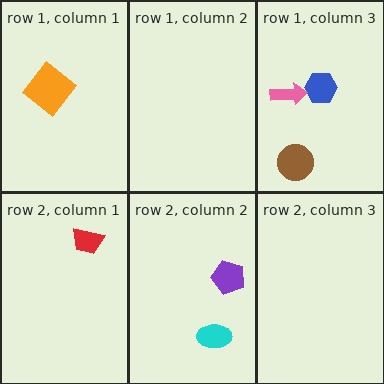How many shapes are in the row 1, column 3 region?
3.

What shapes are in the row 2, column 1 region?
The red trapezoid.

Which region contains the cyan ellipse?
The row 2, column 2 region.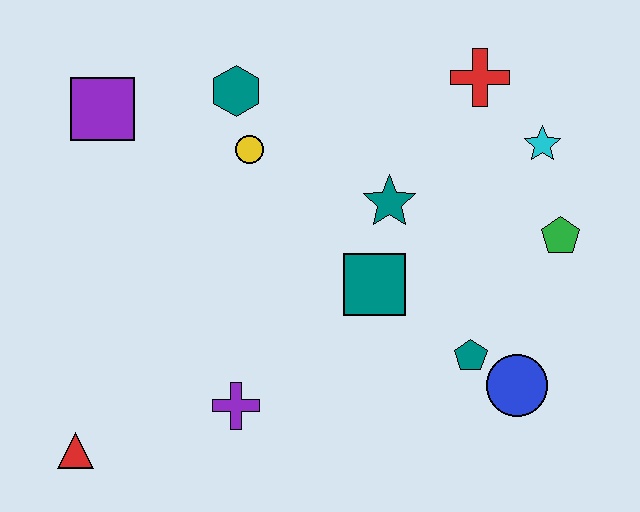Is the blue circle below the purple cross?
No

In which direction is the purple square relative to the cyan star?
The purple square is to the left of the cyan star.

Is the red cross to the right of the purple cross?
Yes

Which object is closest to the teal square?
The teal star is closest to the teal square.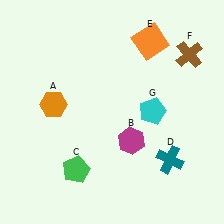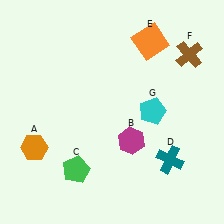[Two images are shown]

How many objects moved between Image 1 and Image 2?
1 object moved between the two images.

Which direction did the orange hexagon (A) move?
The orange hexagon (A) moved down.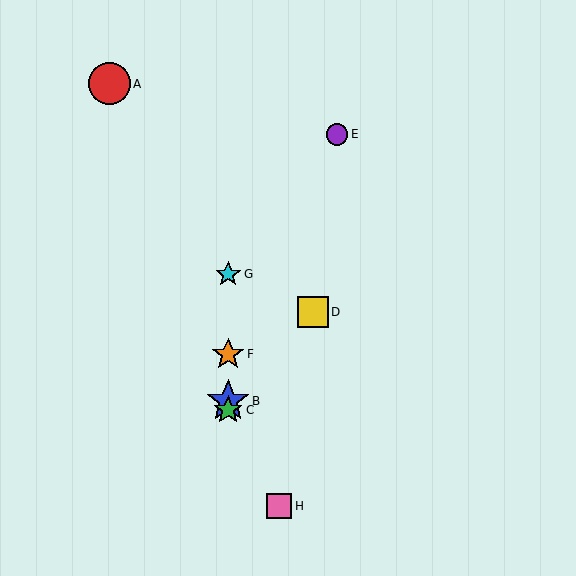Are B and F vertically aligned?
Yes, both are at x≈228.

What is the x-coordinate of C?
Object C is at x≈228.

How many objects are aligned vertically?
4 objects (B, C, F, G) are aligned vertically.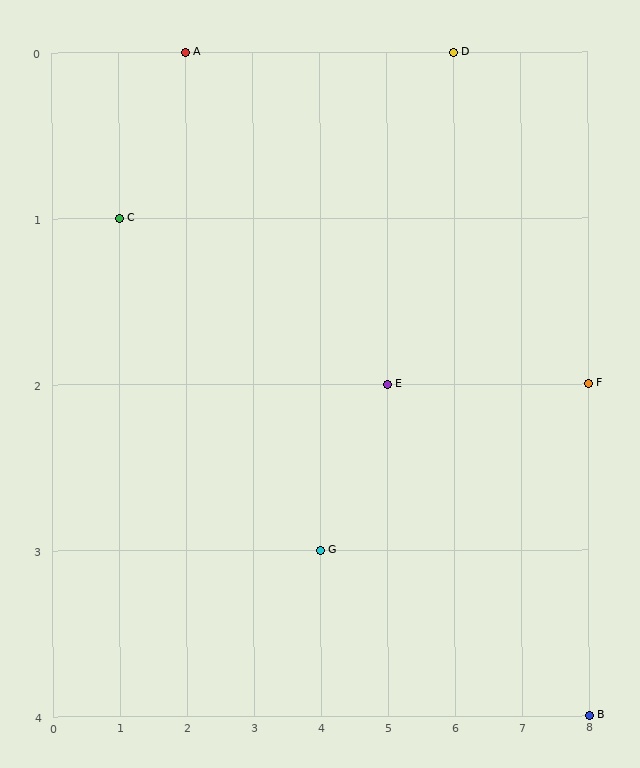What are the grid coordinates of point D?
Point D is at grid coordinates (6, 0).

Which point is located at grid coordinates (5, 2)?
Point E is at (5, 2).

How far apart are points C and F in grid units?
Points C and F are 7 columns and 1 row apart (about 7.1 grid units diagonally).